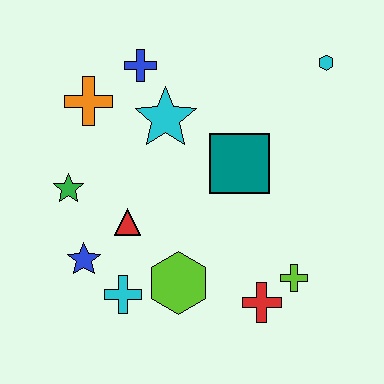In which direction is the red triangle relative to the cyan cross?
The red triangle is above the cyan cross.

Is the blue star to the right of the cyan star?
No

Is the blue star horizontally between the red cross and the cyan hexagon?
No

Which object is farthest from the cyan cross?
The cyan hexagon is farthest from the cyan cross.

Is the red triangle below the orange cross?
Yes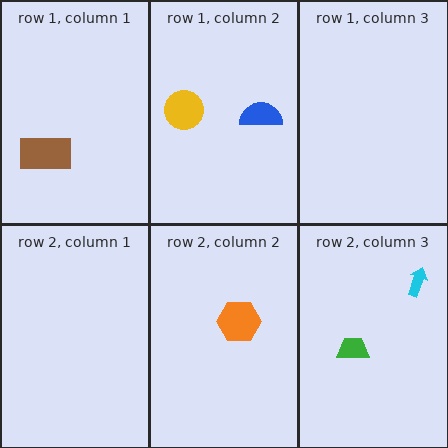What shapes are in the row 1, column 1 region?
The brown rectangle.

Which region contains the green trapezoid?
The row 2, column 3 region.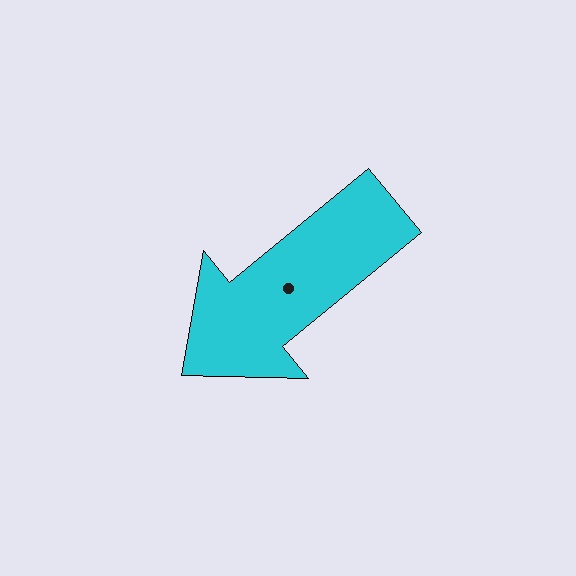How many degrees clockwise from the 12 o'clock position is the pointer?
Approximately 231 degrees.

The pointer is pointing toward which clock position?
Roughly 8 o'clock.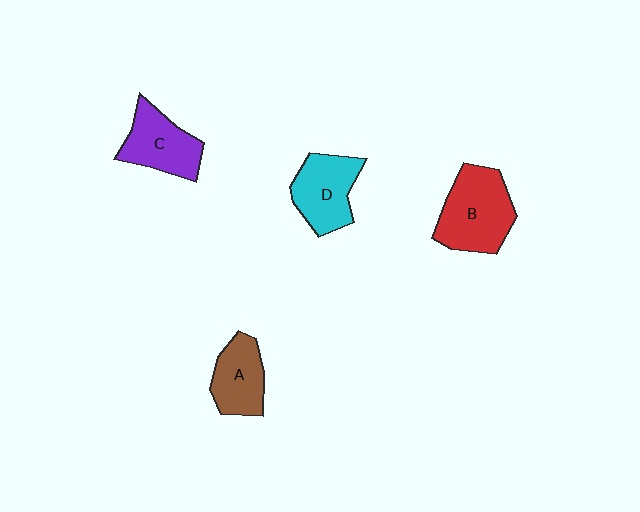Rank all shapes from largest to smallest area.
From largest to smallest: B (red), D (cyan), C (purple), A (brown).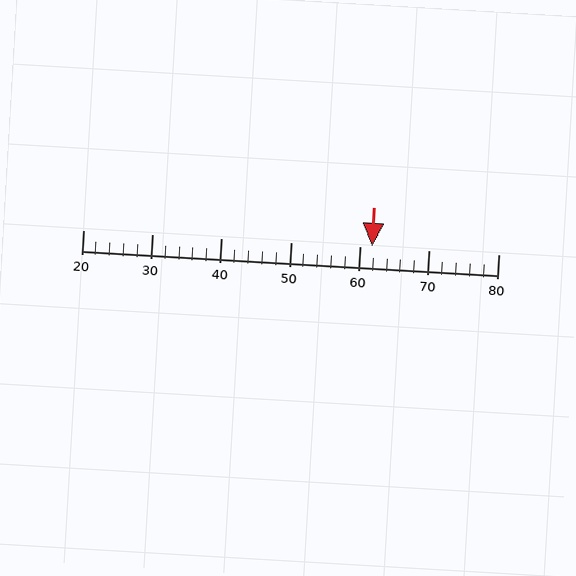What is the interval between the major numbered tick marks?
The major tick marks are spaced 10 units apart.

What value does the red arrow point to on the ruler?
The red arrow points to approximately 62.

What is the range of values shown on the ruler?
The ruler shows values from 20 to 80.